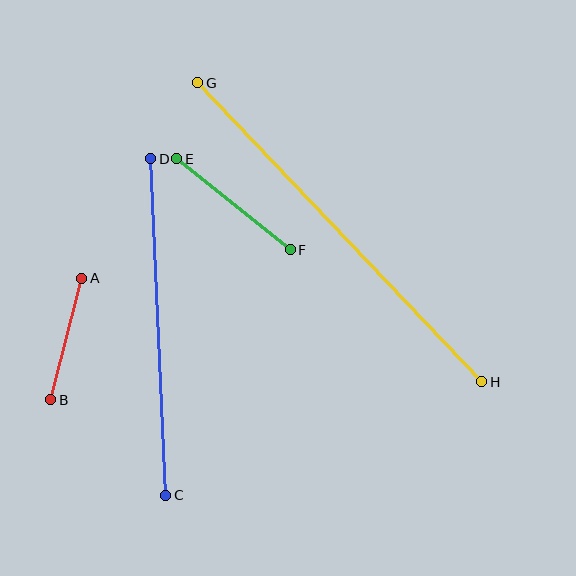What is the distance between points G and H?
The distance is approximately 412 pixels.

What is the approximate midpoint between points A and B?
The midpoint is at approximately (66, 339) pixels.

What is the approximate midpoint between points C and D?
The midpoint is at approximately (158, 327) pixels.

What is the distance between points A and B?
The distance is approximately 125 pixels.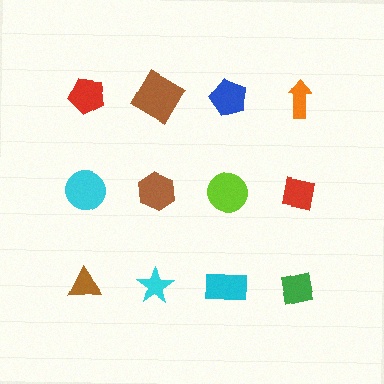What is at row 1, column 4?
An orange arrow.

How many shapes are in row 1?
4 shapes.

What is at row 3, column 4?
A green square.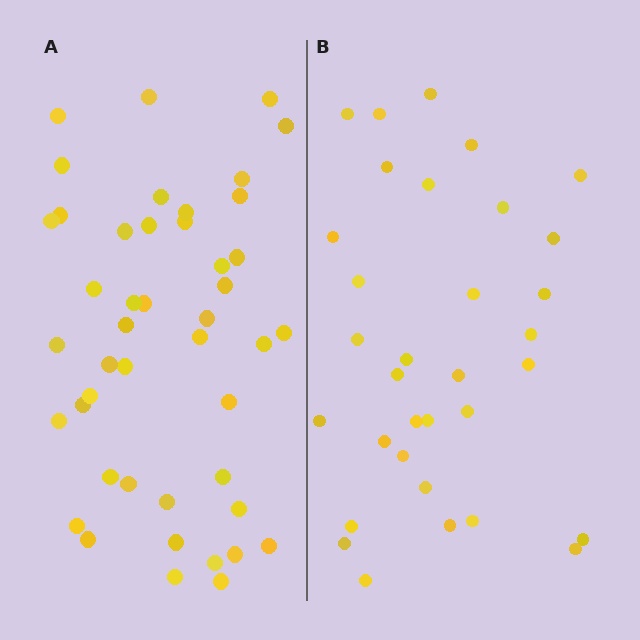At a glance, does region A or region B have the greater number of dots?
Region A (the left region) has more dots.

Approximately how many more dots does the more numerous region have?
Region A has roughly 12 or so more dots than region B.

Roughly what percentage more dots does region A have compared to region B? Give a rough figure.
About 35% more.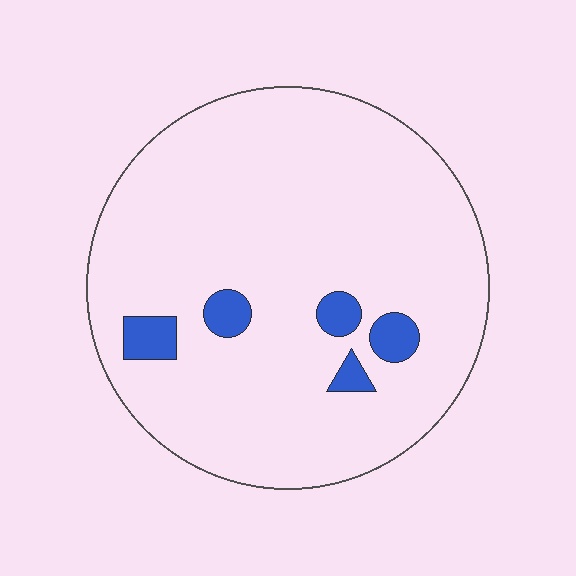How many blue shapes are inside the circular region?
5.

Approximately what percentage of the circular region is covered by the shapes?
Approximately 5%.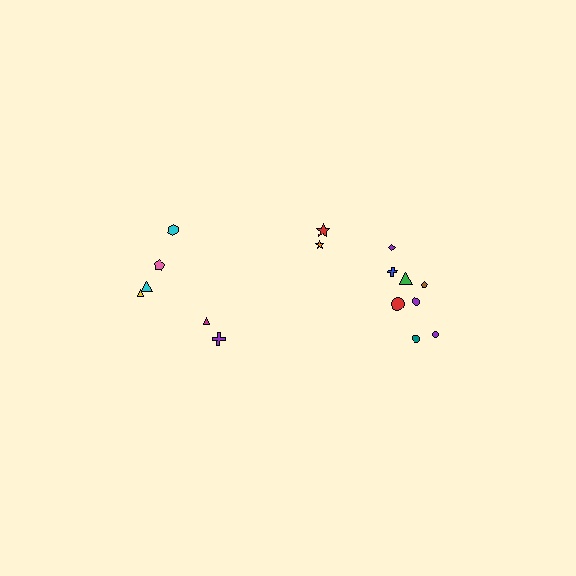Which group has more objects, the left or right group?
The right group.